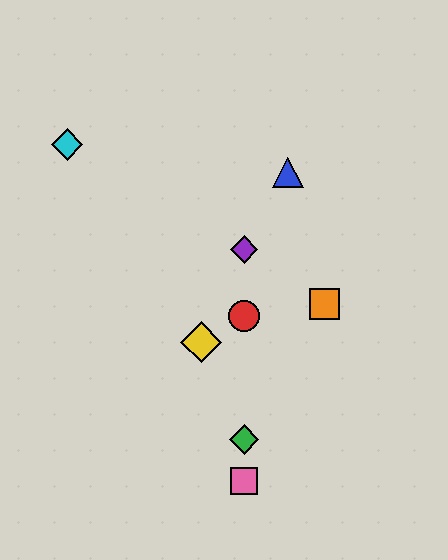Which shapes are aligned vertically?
The red circle, the green diamond, the purple diamond, the pink square are aligned vertically.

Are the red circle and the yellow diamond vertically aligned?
No, the red circle is at x≈244 and the yellow diamond is at x≈201.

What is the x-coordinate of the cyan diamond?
The cyan diamond is at x≈67.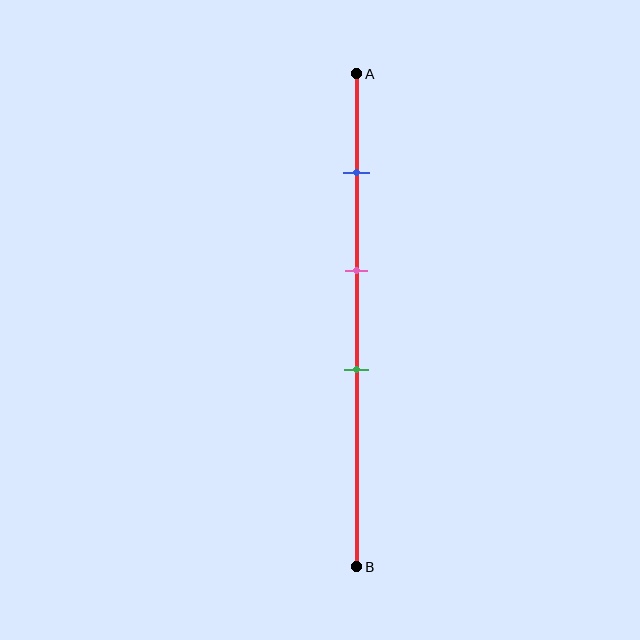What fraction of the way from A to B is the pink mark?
The pink mark is approximately 40% (0.4) of the way from A to B.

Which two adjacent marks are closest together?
The pink and green marks are the closest adjacent pair.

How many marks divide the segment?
There are 3 marks dividing the segment.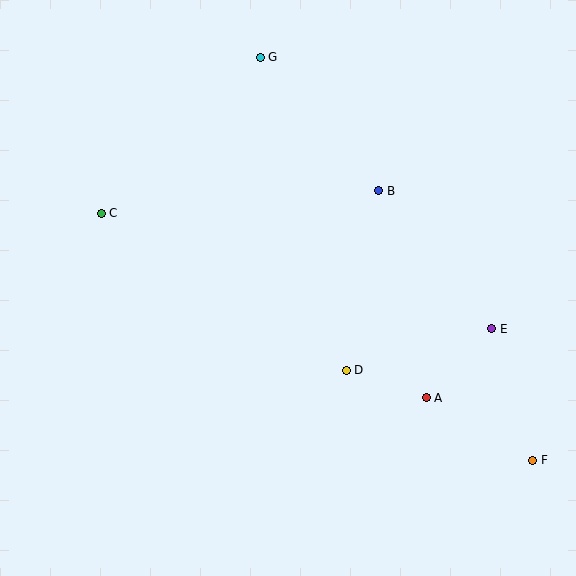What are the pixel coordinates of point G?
Point G is at (260, 57).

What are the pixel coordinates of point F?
Point F is at (533, 460).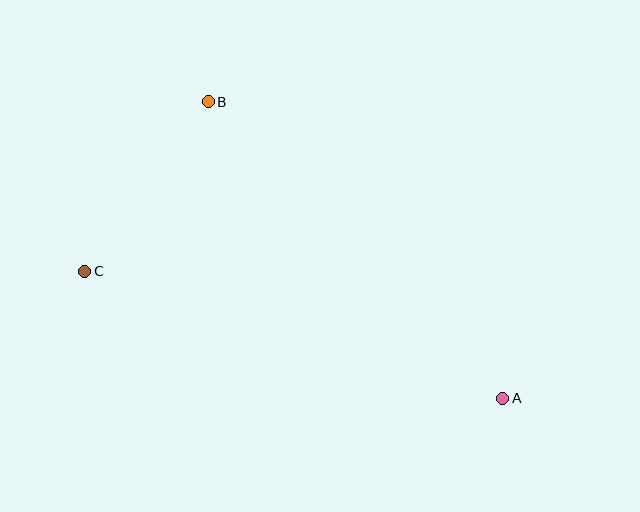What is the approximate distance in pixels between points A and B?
The distance between A and B is approximately 418 pixels.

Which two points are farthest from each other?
Points A and C are farthest from each other.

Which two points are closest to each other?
Points B and C are closest to each other.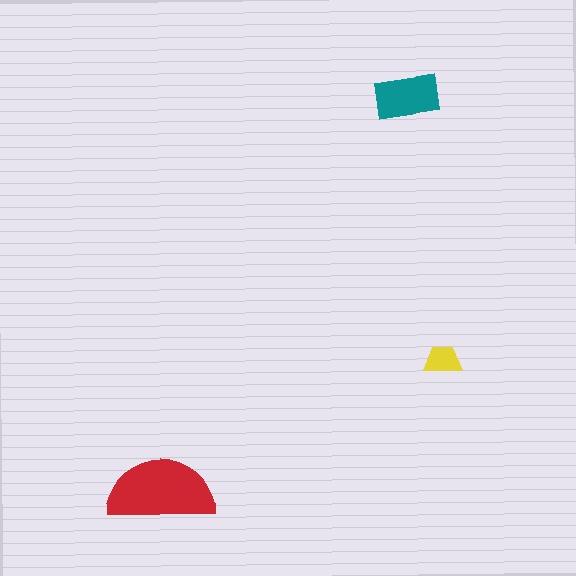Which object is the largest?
The red semicircle.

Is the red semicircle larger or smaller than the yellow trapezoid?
Larger.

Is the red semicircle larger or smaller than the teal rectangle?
Larger.